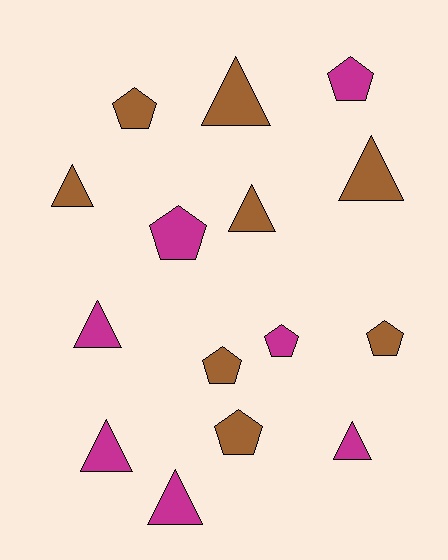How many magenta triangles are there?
There are 4 magenta triangles.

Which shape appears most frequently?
Triangle, with 8 objects.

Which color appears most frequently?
Brown, with 8 objects.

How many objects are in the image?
There are 15 objects.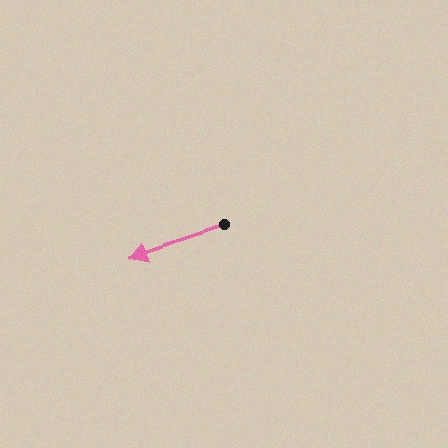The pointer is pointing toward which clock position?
Roughly 8 o'clock.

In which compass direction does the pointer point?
West.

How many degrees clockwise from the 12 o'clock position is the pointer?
Approximately 251 degrees.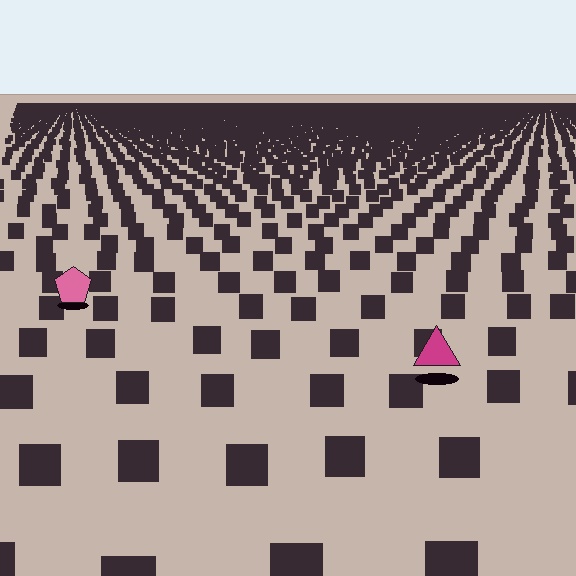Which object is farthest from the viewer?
The pink pentagon is farthest from the viewer. It appears smaller and the ground texture around it is denser.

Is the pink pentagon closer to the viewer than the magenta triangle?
No. The magenta triangle is closer — you can tell from the texture gradient: the ground texture is coarser near it.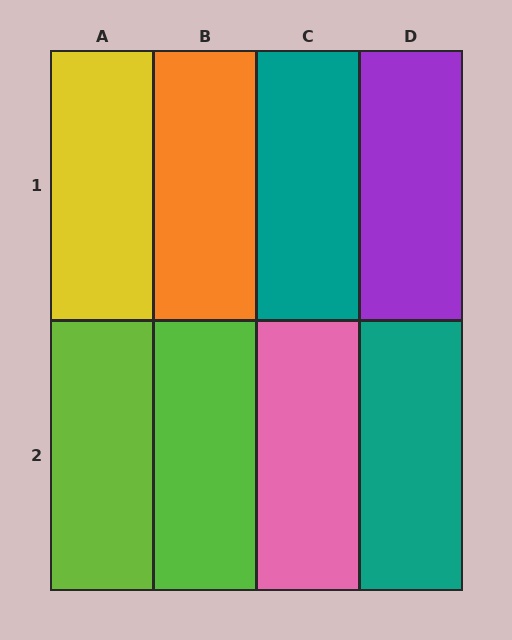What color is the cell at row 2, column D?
Teal.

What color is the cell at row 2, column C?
Pink.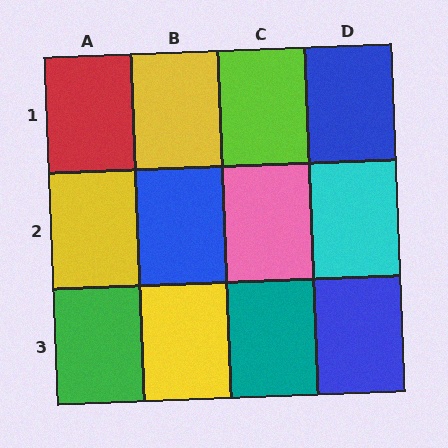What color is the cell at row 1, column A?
Red.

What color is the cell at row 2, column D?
Cyan.